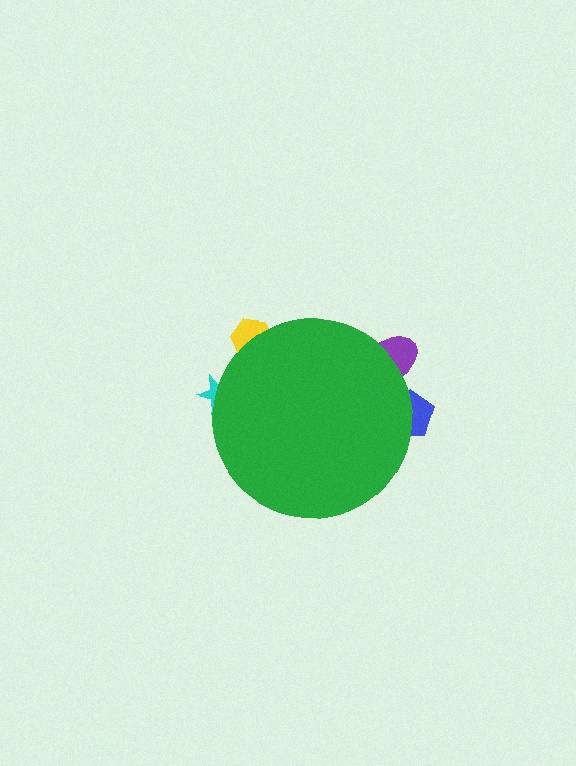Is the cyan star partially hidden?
Yes, the cyan star is partially hidden behind the green circle.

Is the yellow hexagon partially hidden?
Yes, the yellow hexagon is partially hidden behind the green circle.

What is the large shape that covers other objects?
A green circle.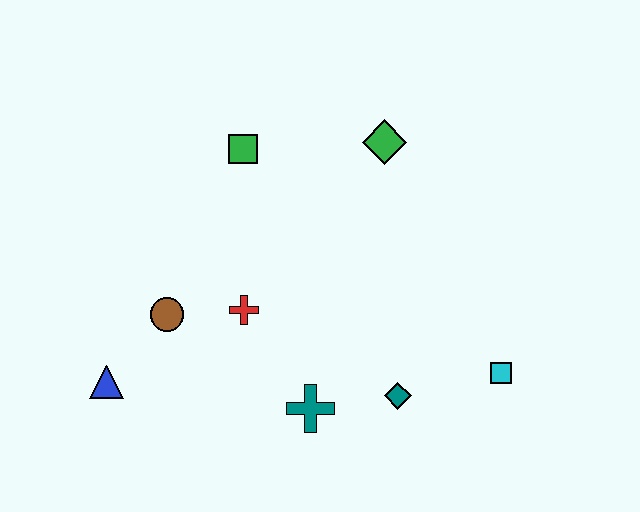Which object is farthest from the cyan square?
The blue triangle is farthest from the cyan square.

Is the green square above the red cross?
Yes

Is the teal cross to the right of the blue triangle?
Yes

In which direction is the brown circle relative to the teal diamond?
The brown circle is to the left of the teal diamond.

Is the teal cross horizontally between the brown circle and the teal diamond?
Yes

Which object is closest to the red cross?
The brown circle is closest to the red cross.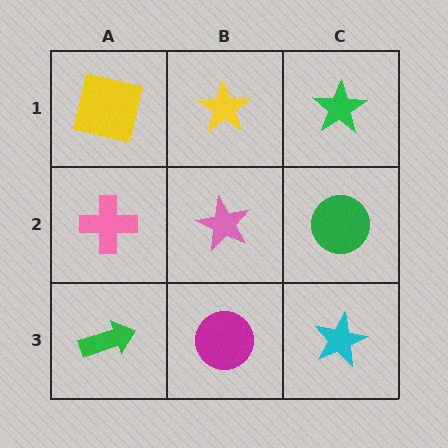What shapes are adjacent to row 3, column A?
A pink cross (row 2, column A), a magenta circle (row 3, column B).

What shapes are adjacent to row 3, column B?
A pink star (row 2, column B), a green arrow (row 3, column A), a cyan star (row 3, column C).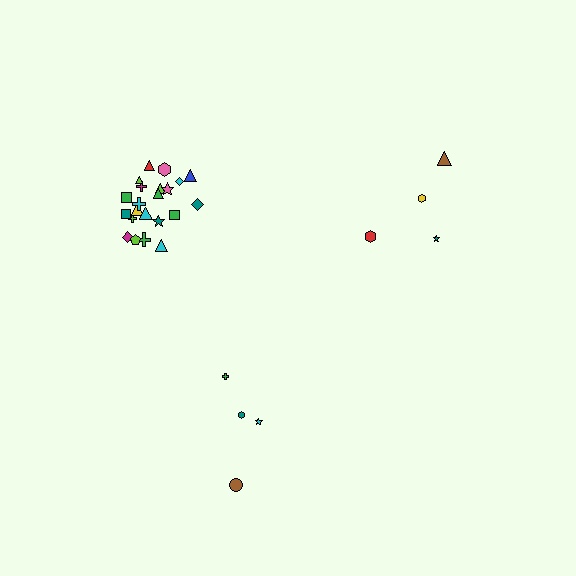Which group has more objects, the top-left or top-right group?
The top-left group.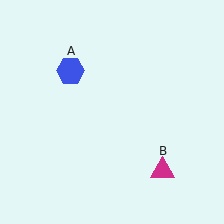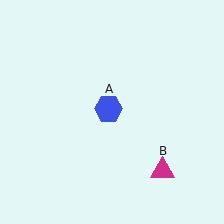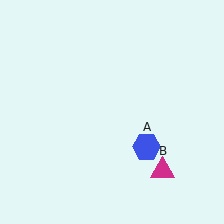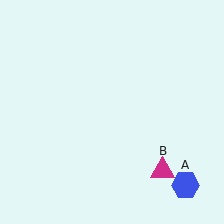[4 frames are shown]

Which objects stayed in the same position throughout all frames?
Magenta triangle (object B) remained stationary.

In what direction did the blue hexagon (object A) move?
The blue hexagon (object A) moved down and to the right.